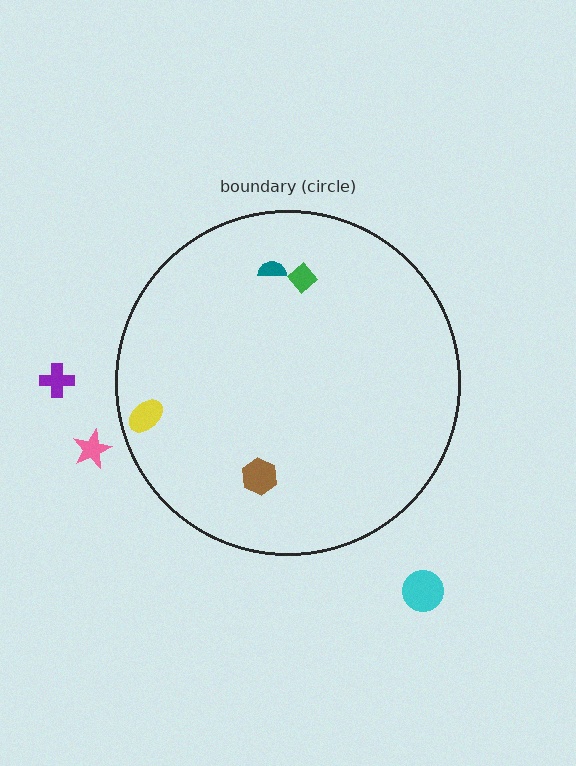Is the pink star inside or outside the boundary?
Outside.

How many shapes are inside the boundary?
4 inside, 3 outside.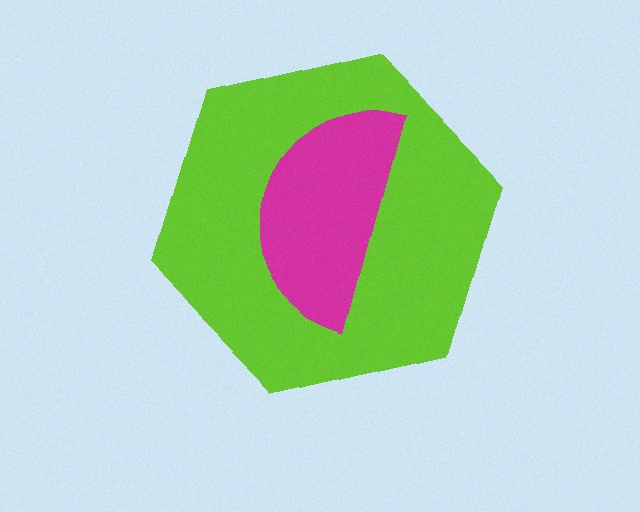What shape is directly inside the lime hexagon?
The magenta semicircle.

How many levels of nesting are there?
2.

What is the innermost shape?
The magenta semicircle.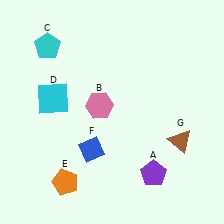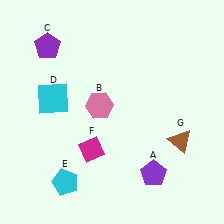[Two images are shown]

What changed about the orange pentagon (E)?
In Image 1, E is orange. In Image 2, it changed to cyan.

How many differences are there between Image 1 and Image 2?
There are 3 differences between the two images.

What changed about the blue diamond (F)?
In Image 1, F is blue. In Image 2, it changed to magenta.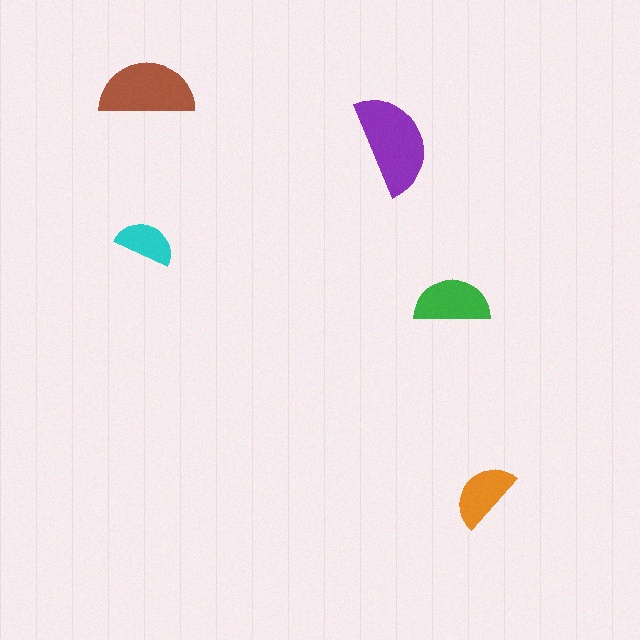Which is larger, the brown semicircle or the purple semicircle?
The purple one.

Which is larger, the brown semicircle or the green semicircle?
The brown one.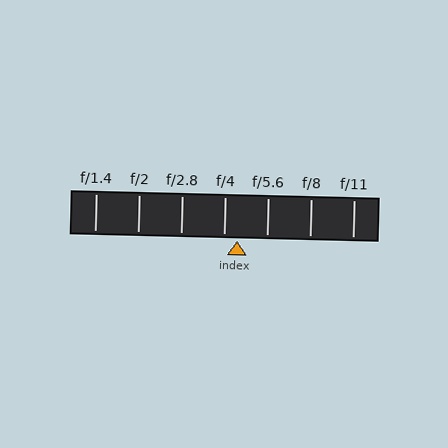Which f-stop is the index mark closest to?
The index mark is closest to f/4.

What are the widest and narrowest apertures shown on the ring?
The widest aperture shown is f/1.4 and the narrowest is f/11.